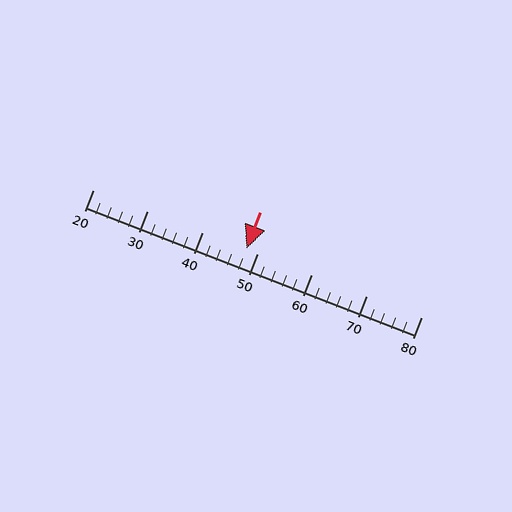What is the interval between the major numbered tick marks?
The major tick marks are spaced 10 units apart.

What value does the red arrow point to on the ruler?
The red arrow points to approximately 48.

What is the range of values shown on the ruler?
The ruler shows values from 20 to 80.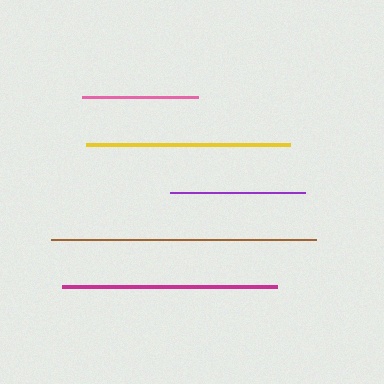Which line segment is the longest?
The brown line is the longest at approximately 265 pixels.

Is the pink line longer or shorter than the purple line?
The purple line is longer than the pink line.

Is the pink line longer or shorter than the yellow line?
The yellow line is longer than the pink line.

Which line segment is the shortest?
The pink line is the shortest at approximately 116 pixels.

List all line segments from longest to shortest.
From longest to shortest: brown, magenta, yellow, purple, pink.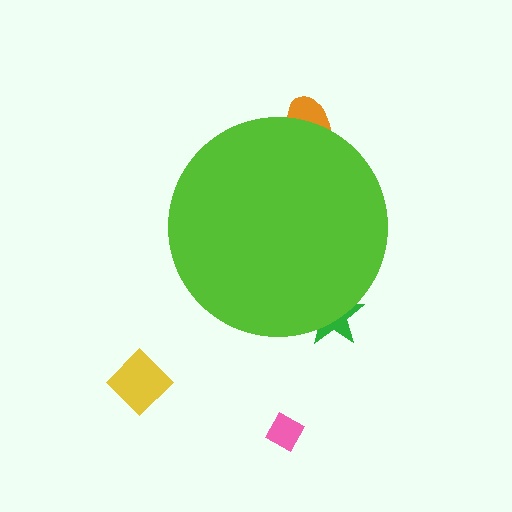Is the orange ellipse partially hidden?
Yes, the orange ellipse is partially hidden behind the lime circle.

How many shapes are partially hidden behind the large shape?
2 shapes are partially hidden.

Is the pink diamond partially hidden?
No, the pink diamond is fully visible.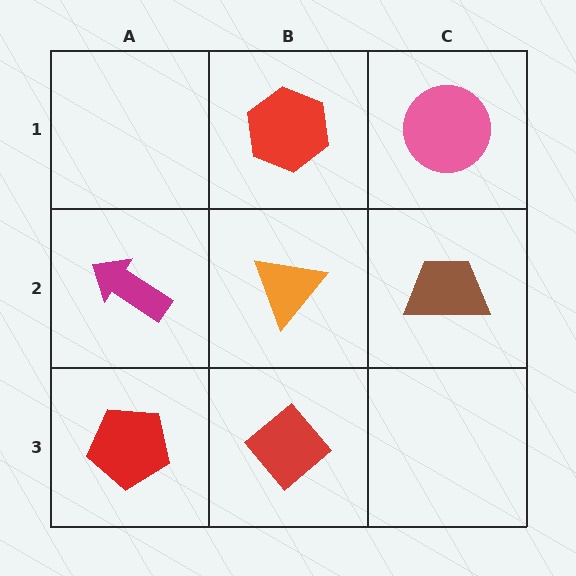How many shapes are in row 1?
2 shapes.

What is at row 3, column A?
A red pentagon.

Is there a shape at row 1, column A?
No, that cell is empty.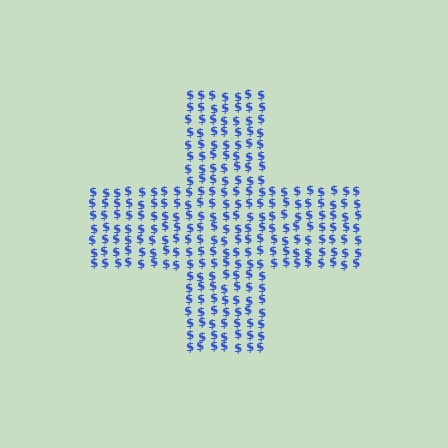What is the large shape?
The large shape is a cross.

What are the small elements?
The small elements are dollar signs.